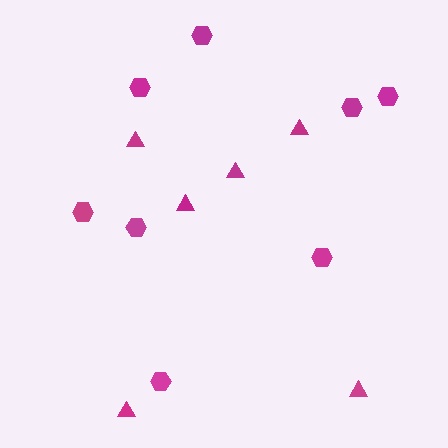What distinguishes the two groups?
There are 2 groups: one group of triangles (6) and one group of hexagons (8).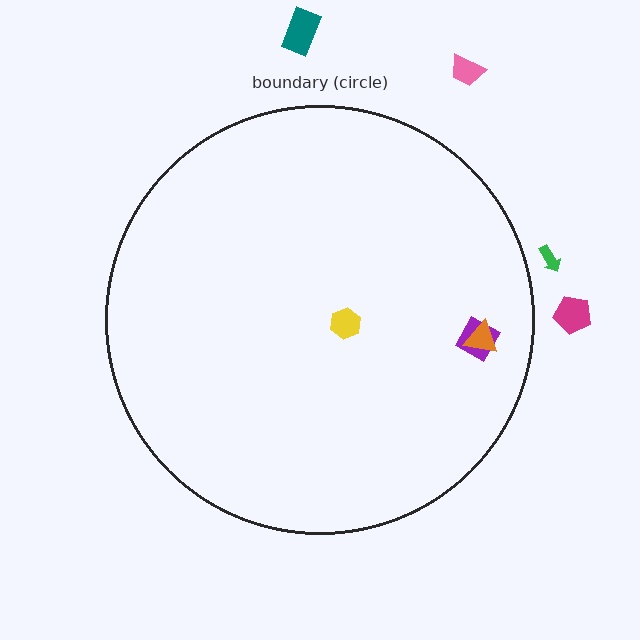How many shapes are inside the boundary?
3 inside, 4 outside.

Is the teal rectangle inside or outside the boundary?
Outside.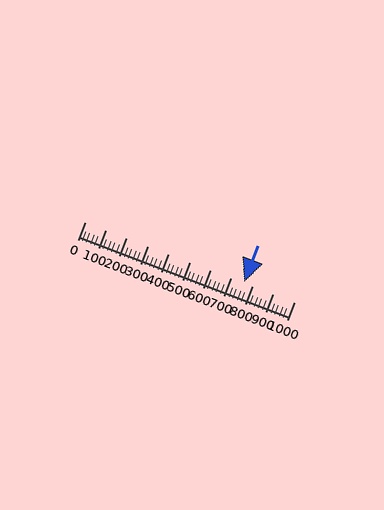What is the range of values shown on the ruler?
The ruler shows values from 0 to 1000.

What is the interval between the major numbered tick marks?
The major tick marks are spaced 100 units apart.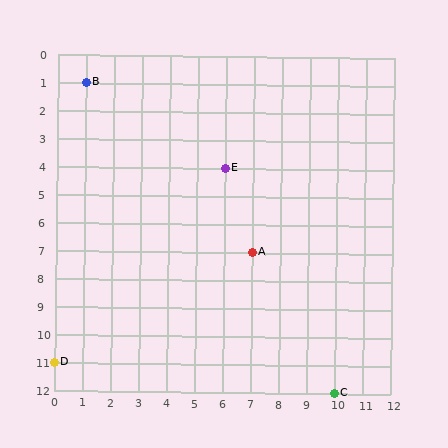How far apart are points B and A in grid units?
Points B and A are 6 columns and 6 rows apart (about 8.5 grid units diagonally).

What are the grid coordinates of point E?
Point E is at grid coordinates (6, 4).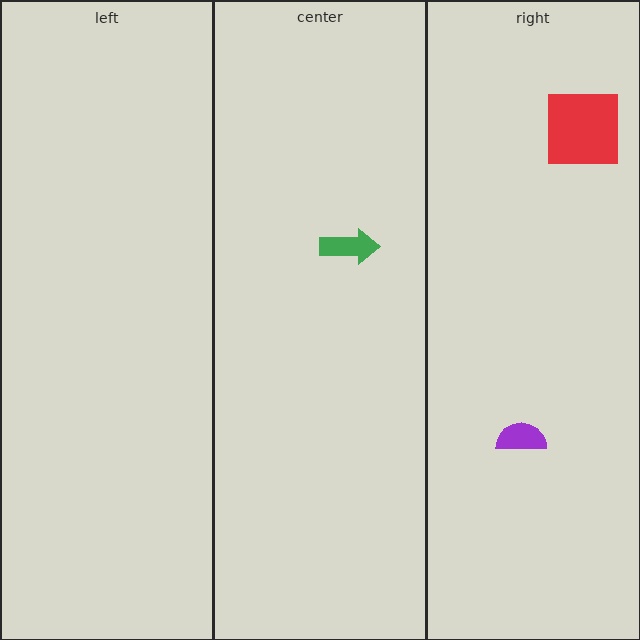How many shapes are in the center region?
1.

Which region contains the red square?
The right region.